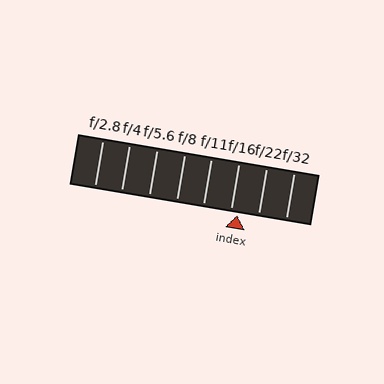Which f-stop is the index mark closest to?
The index mark is closest to f/16.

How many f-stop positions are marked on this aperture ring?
There are 8 f-stop positions marked.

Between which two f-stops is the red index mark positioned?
The index mark is between f/16 and f/22.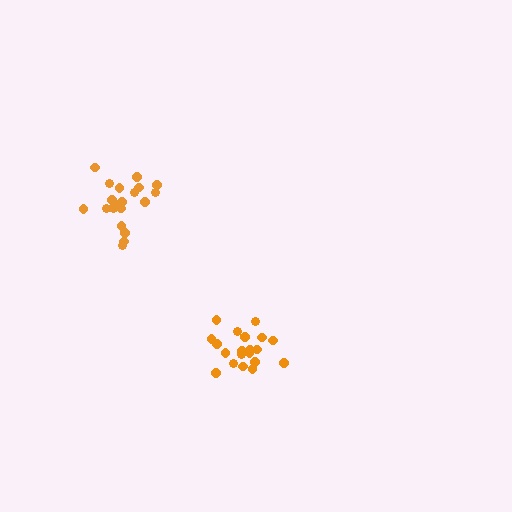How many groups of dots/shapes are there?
There are 2 groups.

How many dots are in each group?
Group 1: 20 dots, Group 2: 20 dots (40 total).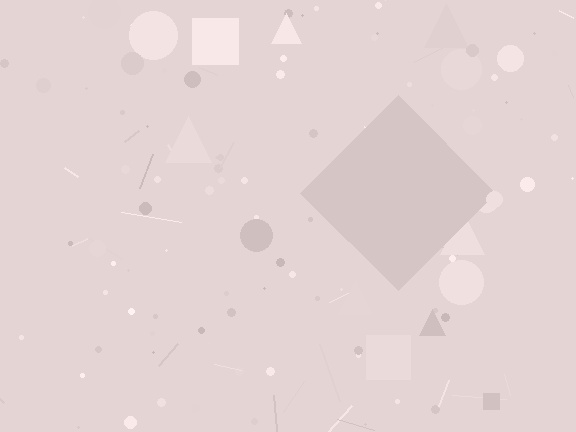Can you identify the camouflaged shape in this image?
The camouflaged shape is a diamond.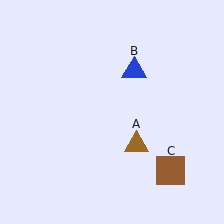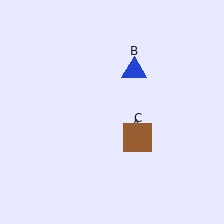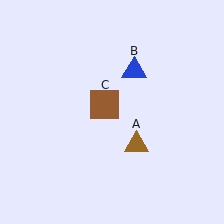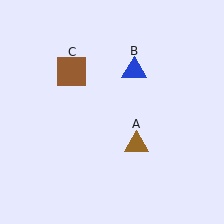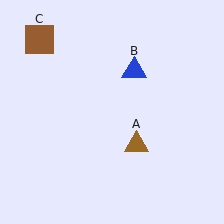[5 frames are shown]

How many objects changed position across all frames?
1 object changed position: brown square (object C).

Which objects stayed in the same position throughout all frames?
Brown triangle (object A) and blue triangle (object B) remained stationary.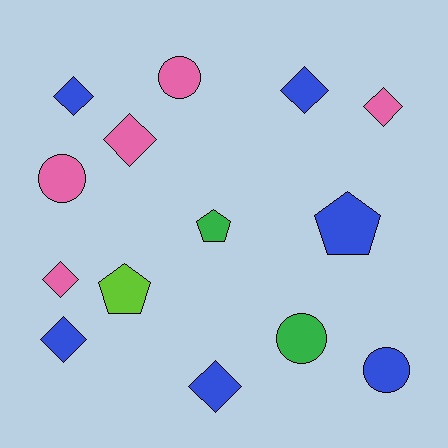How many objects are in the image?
There are 14 objects.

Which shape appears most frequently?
Diamond, with 7 objects.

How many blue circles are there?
There is 1 blue circle.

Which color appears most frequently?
Blue, with 6 objects.